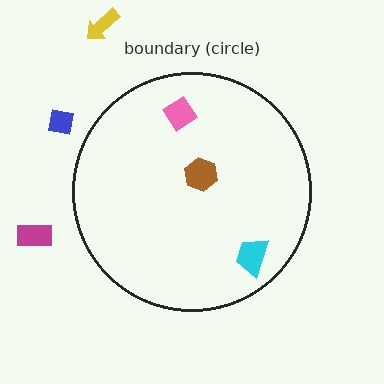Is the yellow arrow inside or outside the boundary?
Outside.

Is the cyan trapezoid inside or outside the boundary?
Inside.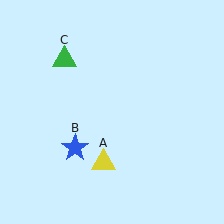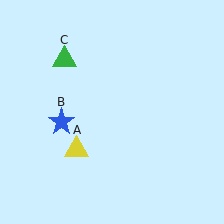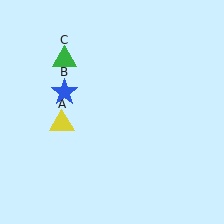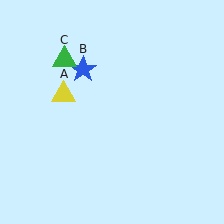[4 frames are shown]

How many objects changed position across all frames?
2 objects changed position: yellow triangle (object A), blue star (object B).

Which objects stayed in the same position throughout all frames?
Green triangle (object C) remained stationary.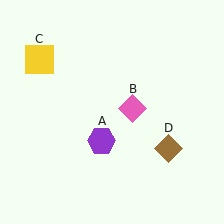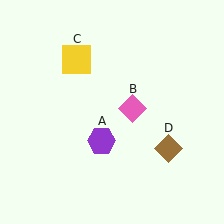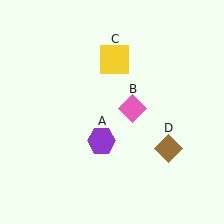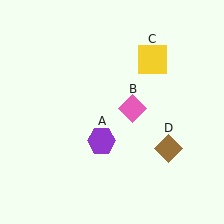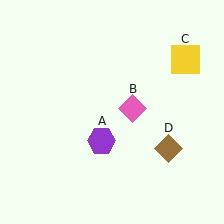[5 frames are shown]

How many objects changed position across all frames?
1 object changed position: yellow square (object C).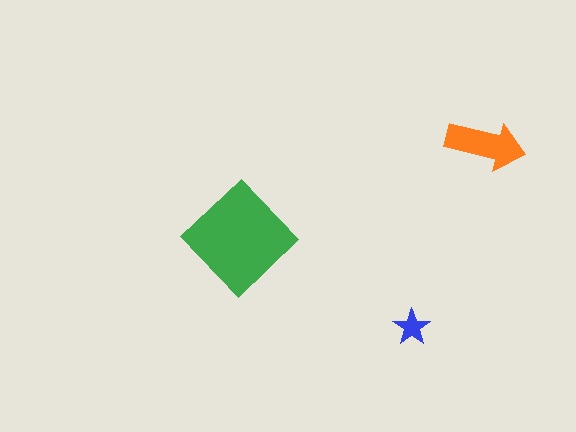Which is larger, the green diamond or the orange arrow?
The green diamond.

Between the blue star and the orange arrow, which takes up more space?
The orange arrow.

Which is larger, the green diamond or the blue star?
The green diamond.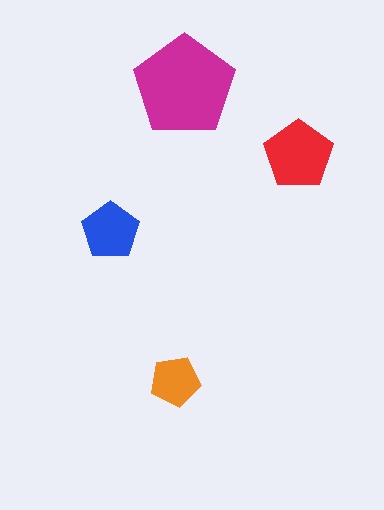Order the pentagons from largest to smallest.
the magenta one, the red one, the blue one, the orange one.